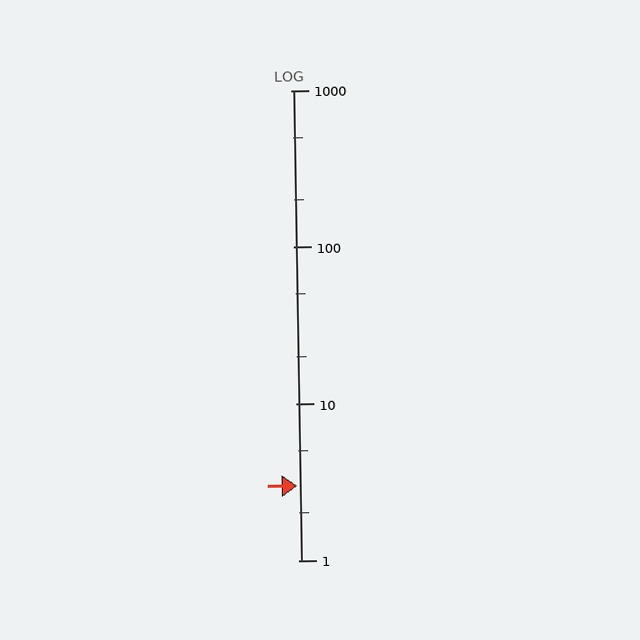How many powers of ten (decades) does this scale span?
The scale spans 3 decades, from 1 to 1000.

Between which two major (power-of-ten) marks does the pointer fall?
The pointer is between 1 and 10.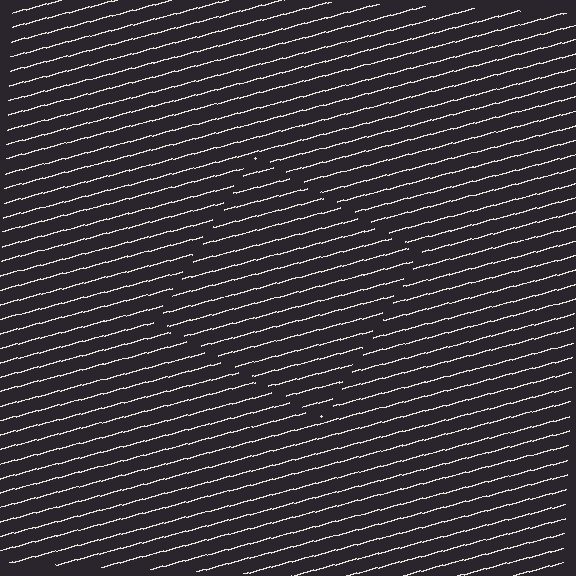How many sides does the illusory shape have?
4 sides — the line-ends trace a square.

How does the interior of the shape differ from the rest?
The interior of the shape contains the same grating, shifted by half a period — the contour is defined by the phase discontinuity where line-ends from the inner and outer gratings abut.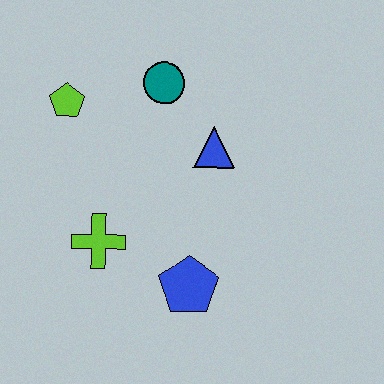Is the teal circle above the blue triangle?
Yes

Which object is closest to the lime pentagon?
The teal circle is closest to the lime pentagon.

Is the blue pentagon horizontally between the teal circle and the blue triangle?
Yes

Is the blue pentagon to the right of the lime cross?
Yes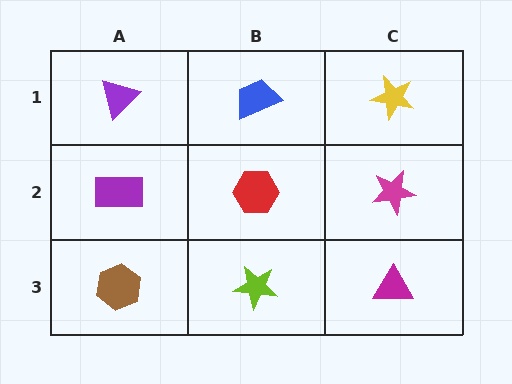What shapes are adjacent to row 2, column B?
A blue trapezoid (row 1, column B), a lime star (row 3, column B), a purple rectangle (row 2, column A), a magenta star (row 2, column C).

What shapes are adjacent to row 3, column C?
A magenta star (row 2, column C), a lime star (row 3, column B).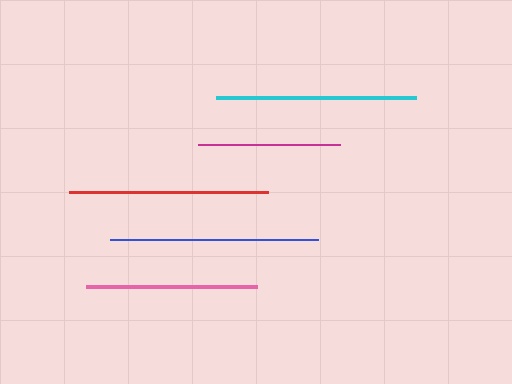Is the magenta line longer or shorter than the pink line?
The pink line is longer than the magenta line.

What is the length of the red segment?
The red segment is approximately 199 pixels long.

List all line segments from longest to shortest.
From longest to shortest: blue, cyan, red, pink, magenta.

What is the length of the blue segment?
The blue segment is approximately 208 pixels long.